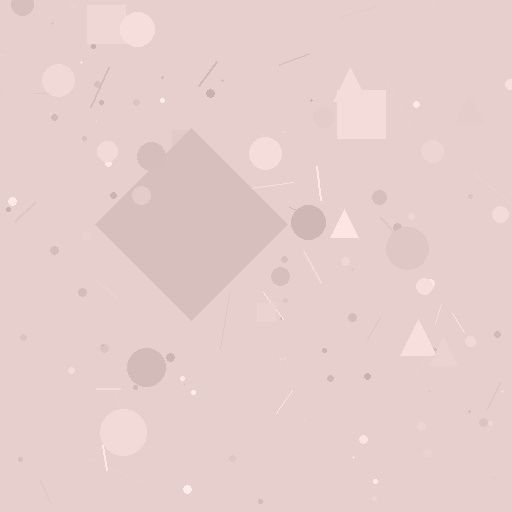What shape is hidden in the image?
A diamond is hidden in the image.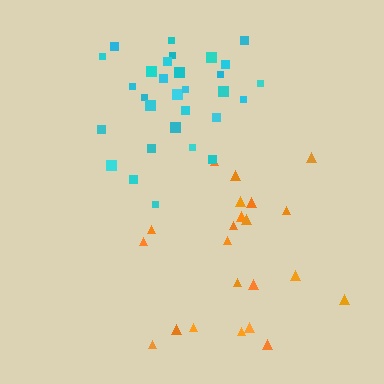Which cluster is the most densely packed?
Cyan.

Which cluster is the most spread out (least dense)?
Orange.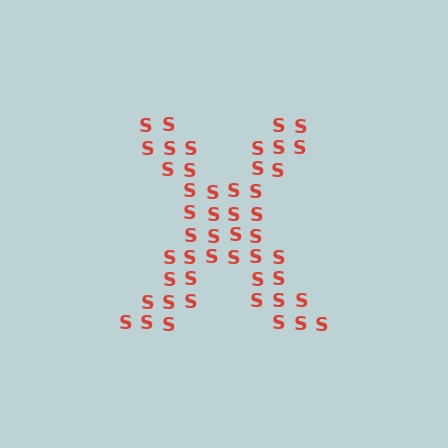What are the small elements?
The small elements are letter S's.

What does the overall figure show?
The overall figure shows the letter X.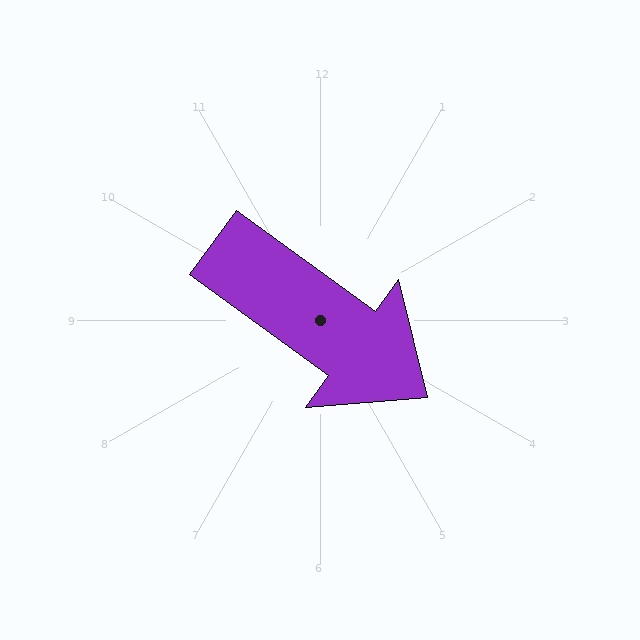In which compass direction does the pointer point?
Southeast.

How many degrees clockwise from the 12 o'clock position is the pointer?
Approximately 126 degrees.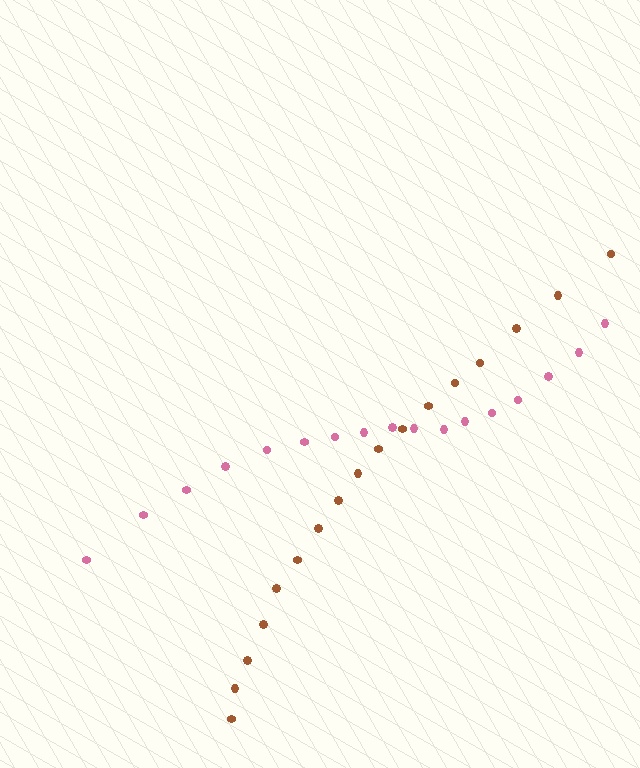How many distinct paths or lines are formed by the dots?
There are 2 distinct paths.